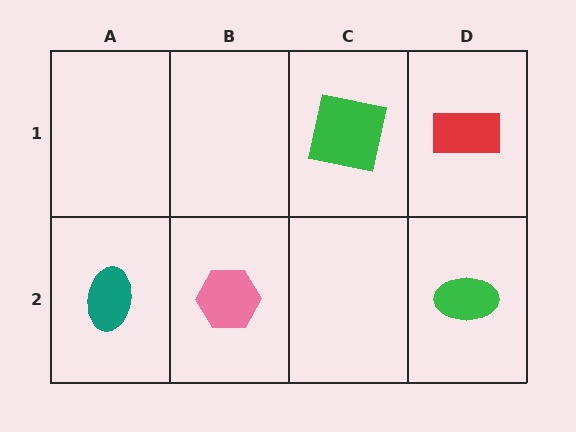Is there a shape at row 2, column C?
No, that cell is empty.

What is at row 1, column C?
A green square.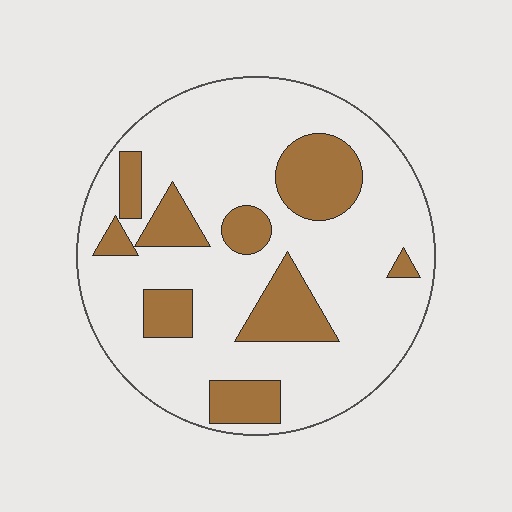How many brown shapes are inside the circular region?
9.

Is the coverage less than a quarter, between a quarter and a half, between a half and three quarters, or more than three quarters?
Less than a quarter.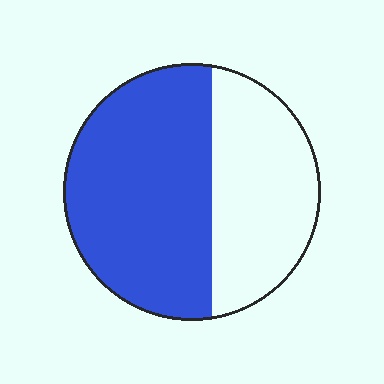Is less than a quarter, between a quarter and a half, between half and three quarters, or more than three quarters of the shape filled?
Between half and three quarters.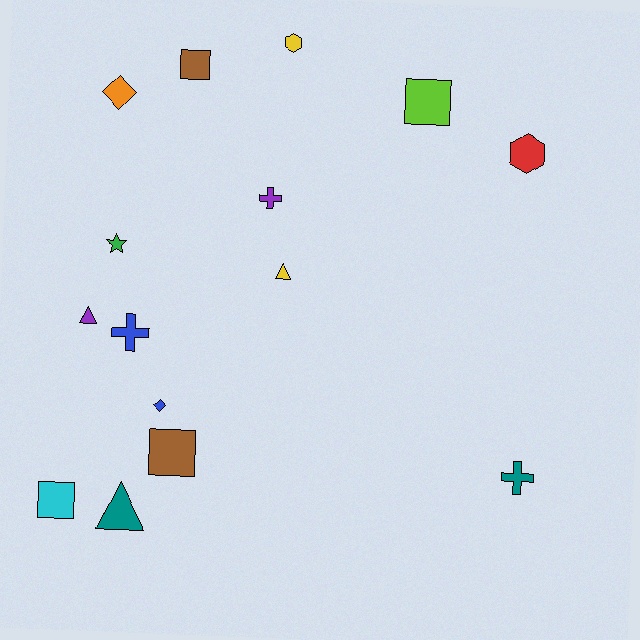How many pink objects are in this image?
There are no pink objects.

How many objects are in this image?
There are 15 objects.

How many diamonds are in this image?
There are 2 diamonds.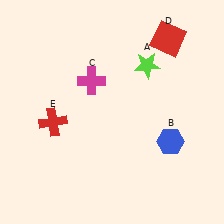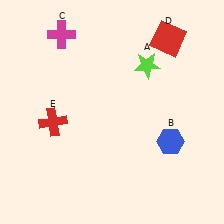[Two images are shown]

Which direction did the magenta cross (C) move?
The magenta cross (C) moved up.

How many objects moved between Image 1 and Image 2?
1 object moved between the two images.